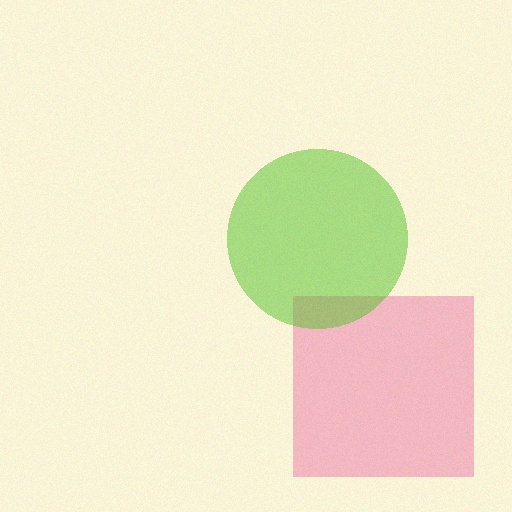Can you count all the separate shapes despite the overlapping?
Yes, there are 2 separate shapes.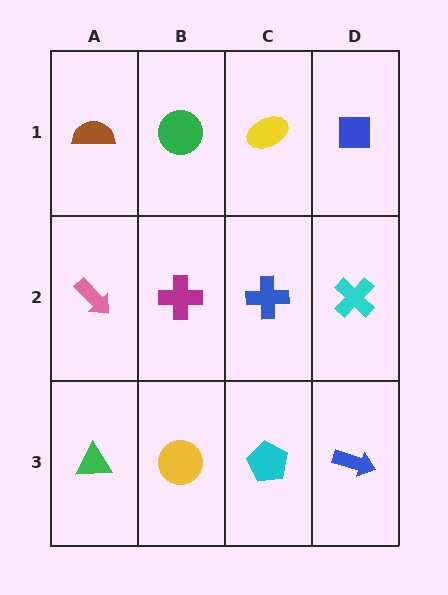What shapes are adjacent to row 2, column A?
A brown semicircle (row 1, column A), a green triangle (row 3, column A), a magenta cross (row 2, column B).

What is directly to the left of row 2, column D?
A blue cross.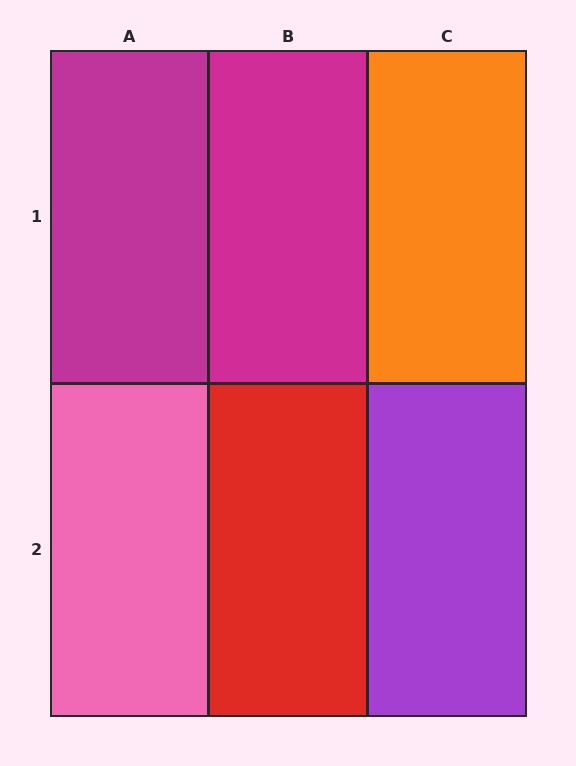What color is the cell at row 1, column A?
Magenta.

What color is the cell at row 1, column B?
Magenta.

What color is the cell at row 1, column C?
Orange.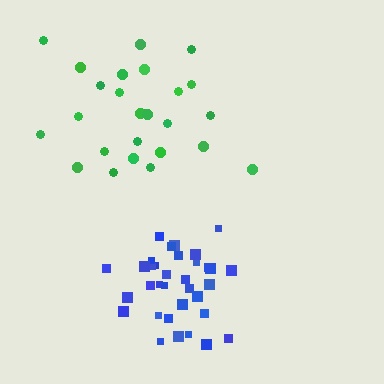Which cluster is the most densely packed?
Blue.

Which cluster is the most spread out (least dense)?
Green.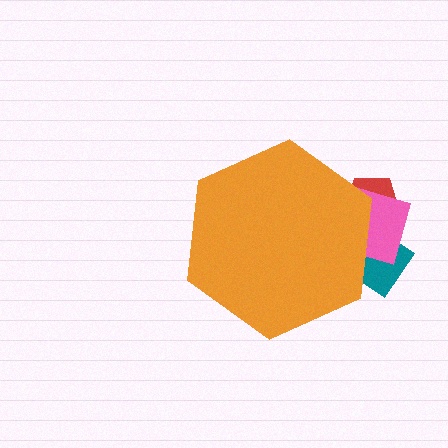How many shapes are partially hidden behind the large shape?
3 shapes are partially hidden.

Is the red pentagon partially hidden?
Yes, the red pentagon is partially hidden behind the orange hexagon.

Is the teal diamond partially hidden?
Yes, the teal diamond is partially hidden behind the orange hexagon.